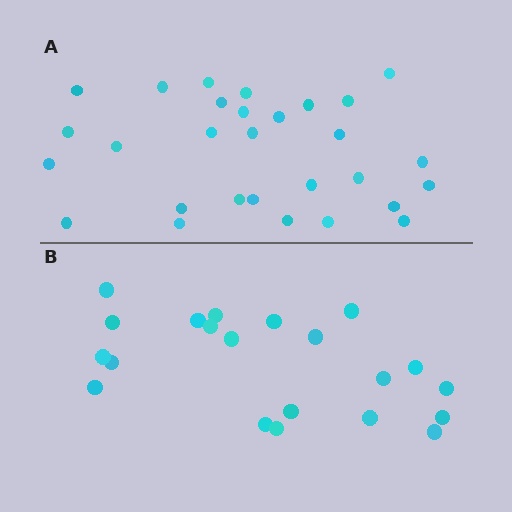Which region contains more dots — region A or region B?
Region A (the top region) has more dots.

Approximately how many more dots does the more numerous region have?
Region A has roughly 8 or so more dots than region B.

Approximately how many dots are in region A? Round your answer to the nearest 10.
About 30 dots. (The exact count is 29, which rounds to 30.)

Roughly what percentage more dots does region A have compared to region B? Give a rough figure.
About 40% more.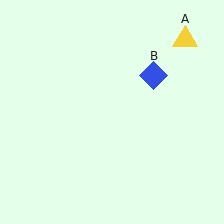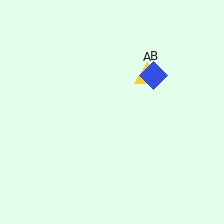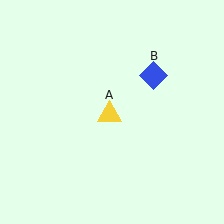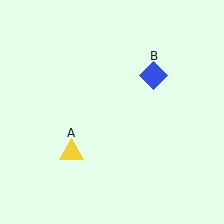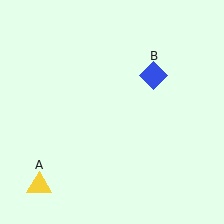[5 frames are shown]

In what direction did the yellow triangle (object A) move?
The yellow triangle (object A) moved down and to the left.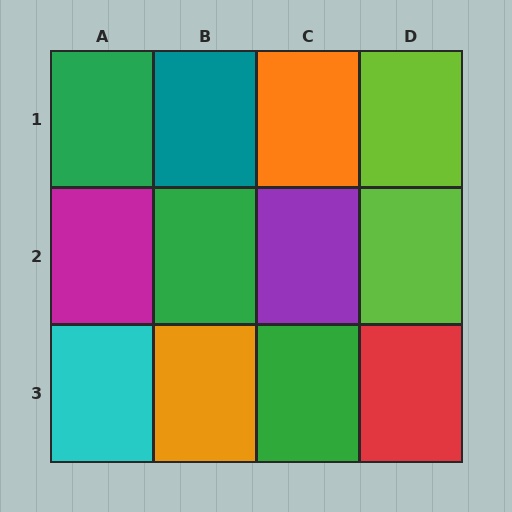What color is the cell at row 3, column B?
Orange.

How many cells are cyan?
1 cell is cyan.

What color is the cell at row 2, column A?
Magenta.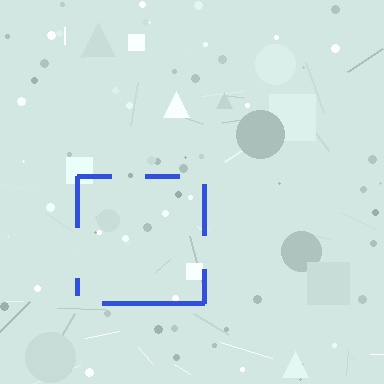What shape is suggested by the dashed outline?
The dashed outline suggests a square.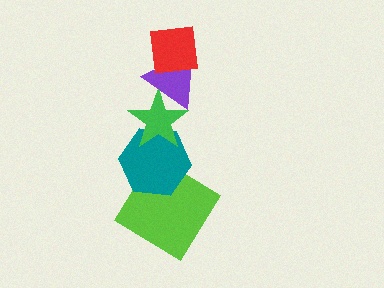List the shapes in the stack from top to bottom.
From top to bottom: the red square, the purple triangle, the green star, the teal hexagon, the lime diamond.